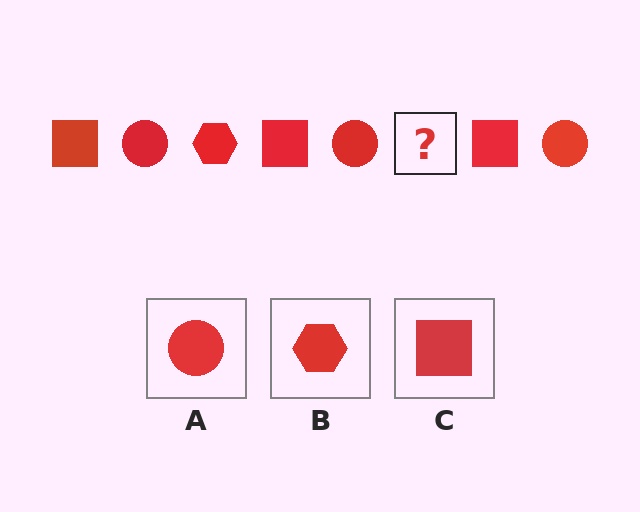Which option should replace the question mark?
Option B.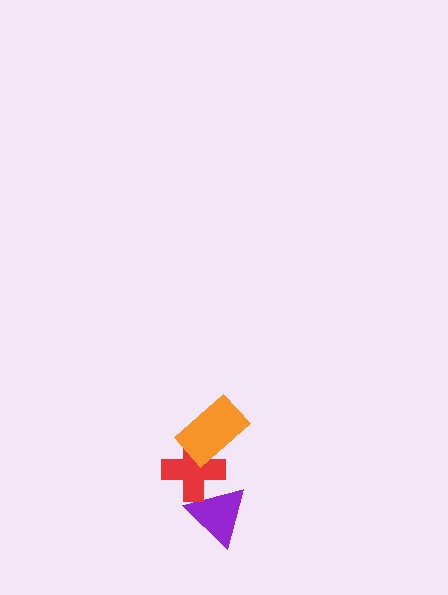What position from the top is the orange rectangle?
The orange rectangle is 1st from the top.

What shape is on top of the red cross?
The orange rectangle is on top of the red cross.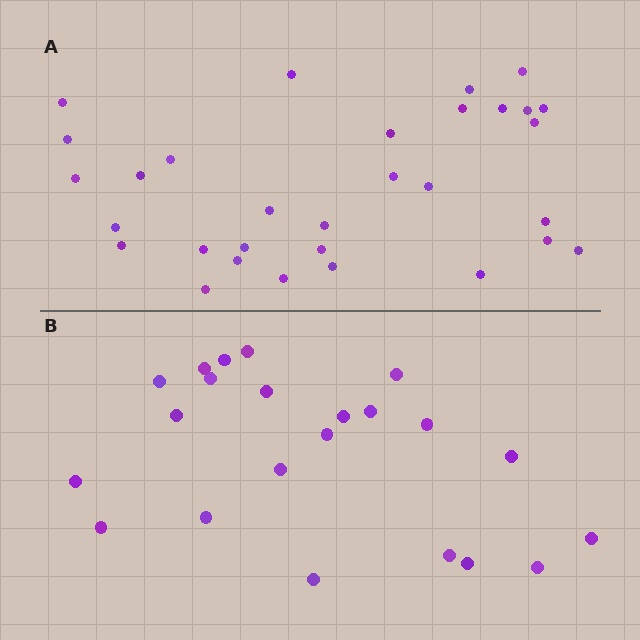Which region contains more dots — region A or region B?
Region A (the top region) has more dots.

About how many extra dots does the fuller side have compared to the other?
Region A has roughly 8 or so more dots than region B.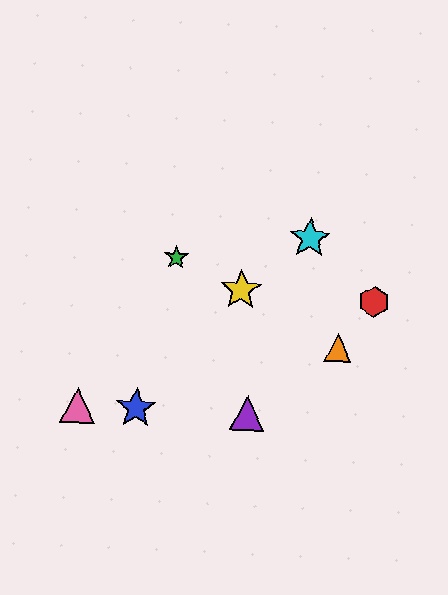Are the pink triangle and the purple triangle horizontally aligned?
Yes, both are at y≈406.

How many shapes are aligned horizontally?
3 shapes (the blue star, the purple triangle, the pink triangle) are aligned horizontally.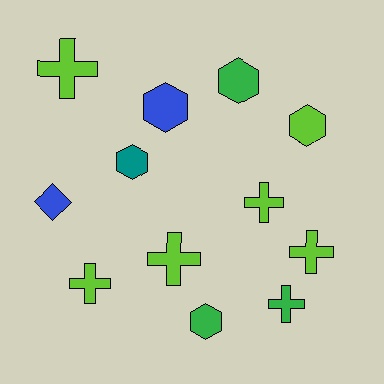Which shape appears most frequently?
Cross, with 6 objects.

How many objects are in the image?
There are 12 objects.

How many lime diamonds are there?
There are no lime diamonds.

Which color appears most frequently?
Lime, with 6 objects.